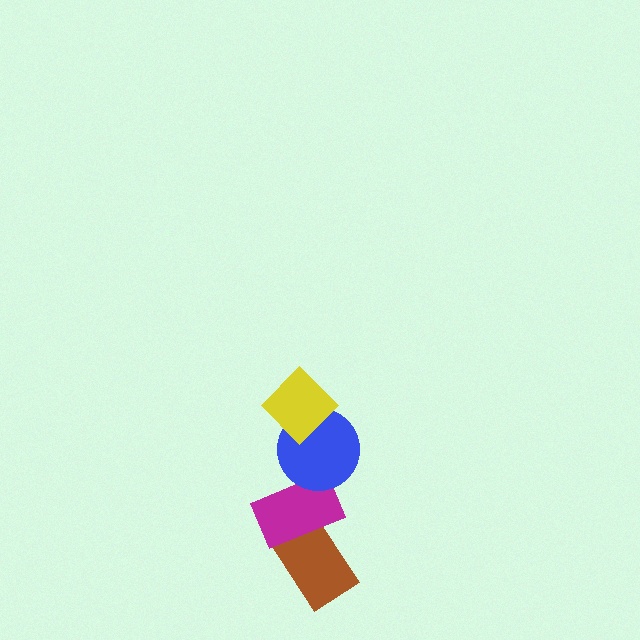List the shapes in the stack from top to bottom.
From top to bottom: the yellow diamond, the blue circle, the magenta rectangle, the brown rectangle.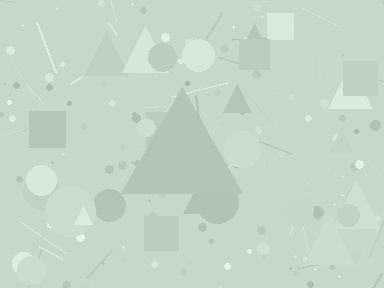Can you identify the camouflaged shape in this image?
The camouflaged shape is a triangle.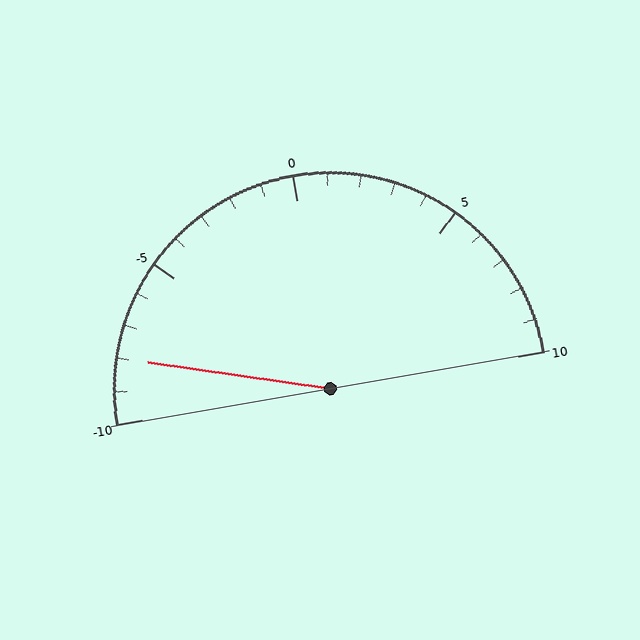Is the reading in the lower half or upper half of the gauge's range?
The reading is in the lower half of the range (-10 to 10).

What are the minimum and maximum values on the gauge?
The gauge ranges from -10 to 10.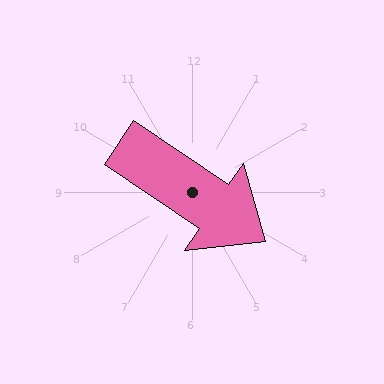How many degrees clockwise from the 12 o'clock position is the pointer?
Approximately 124 degrees.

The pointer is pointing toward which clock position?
Roughly 4 o'clock.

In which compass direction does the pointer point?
Southeast.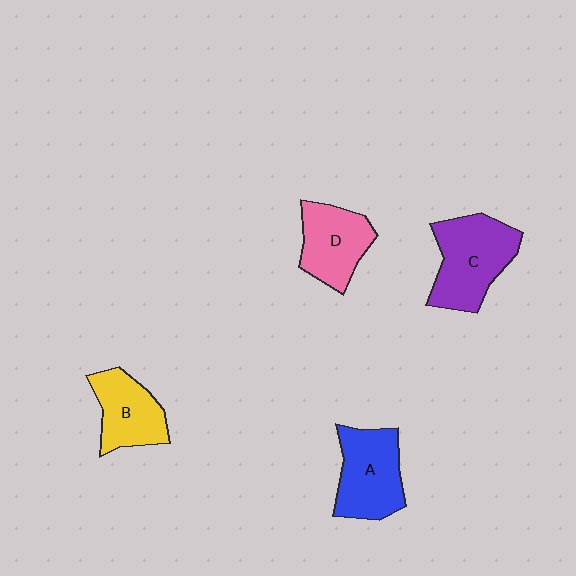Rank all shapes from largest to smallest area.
From largest to smallest: C (purple), A (blue), D (pink), B (yellow).